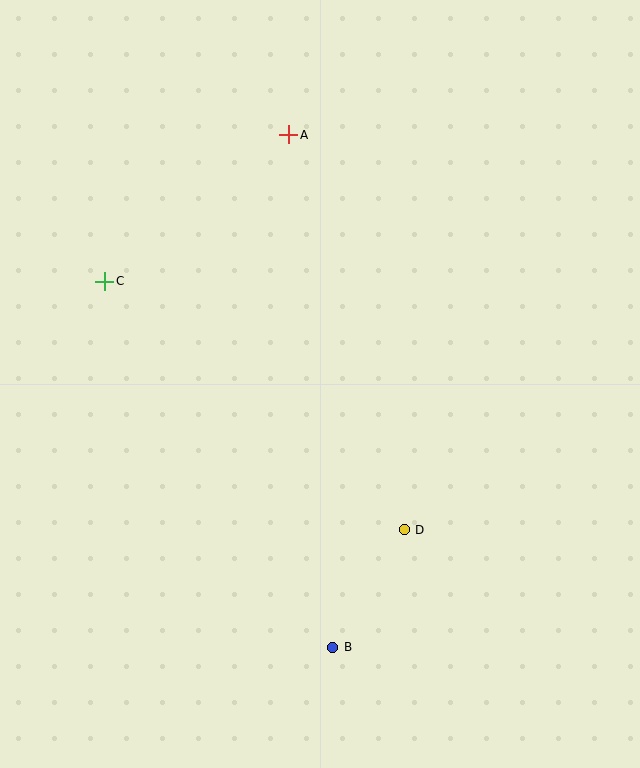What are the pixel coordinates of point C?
Point C is at (105, 281).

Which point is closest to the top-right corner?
Point A is closest to the top-right corner.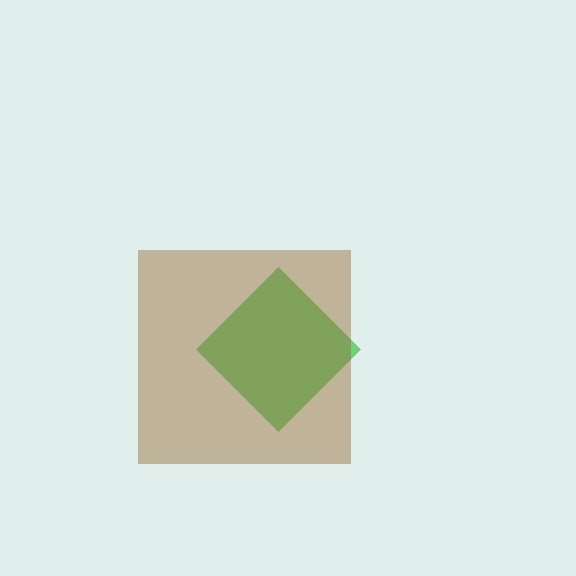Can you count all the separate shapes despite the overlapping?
Yes, there are 2 separate shapes.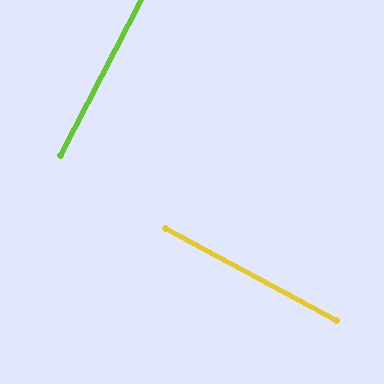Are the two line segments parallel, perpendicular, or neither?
Perpendicular — they meet at approximately 89°.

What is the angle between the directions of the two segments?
Approximately 89 degrees.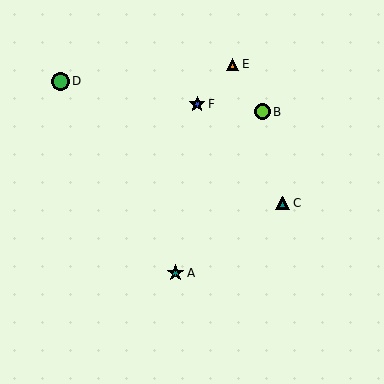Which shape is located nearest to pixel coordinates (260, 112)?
The lime circle (labeled B) at (262, 112) is nearest to that location.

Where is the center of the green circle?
The center of the green circle is at (61, 81).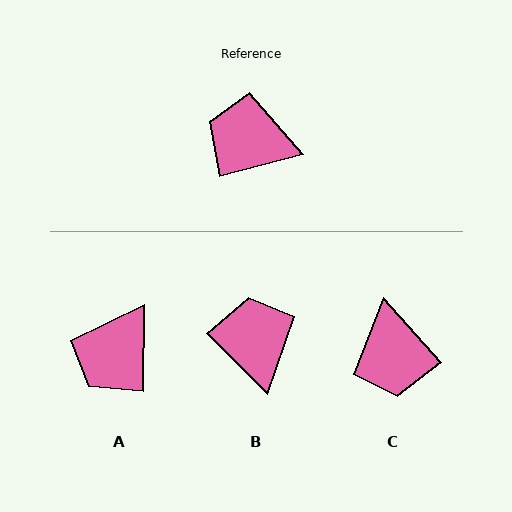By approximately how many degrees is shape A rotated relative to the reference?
Approximately 75 degrees counter-clockwise.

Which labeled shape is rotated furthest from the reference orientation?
C, about 118 degrees away.